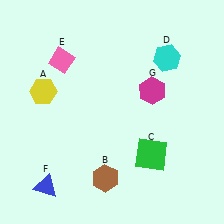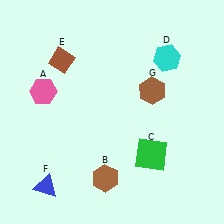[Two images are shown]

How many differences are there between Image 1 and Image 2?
There are 3 differences between the two images.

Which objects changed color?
A changed from yellow to pink. E changed from pink to brown. G changed from magenta to brown.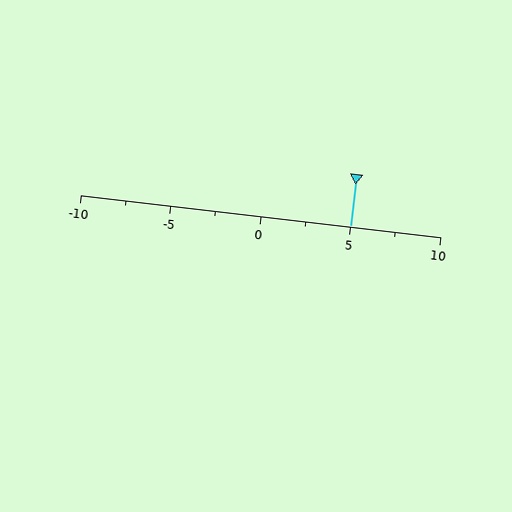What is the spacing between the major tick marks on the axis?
The major ticks are spaced 5 apart.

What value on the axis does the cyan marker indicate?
The marker indicates approximately 5.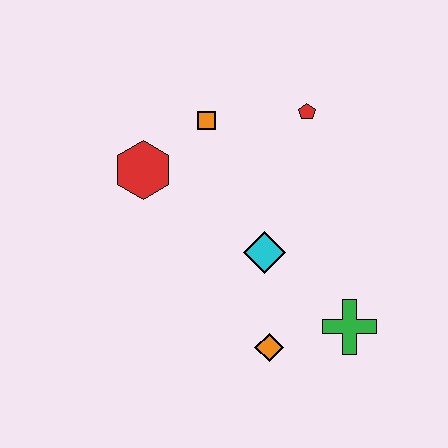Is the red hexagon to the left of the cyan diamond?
Yes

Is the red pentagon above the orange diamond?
Yes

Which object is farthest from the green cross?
The red hexagon is farthest from the green cross.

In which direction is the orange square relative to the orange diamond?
The orange square is above the orange diamond.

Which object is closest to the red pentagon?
The orange square is closest to the red pentagon.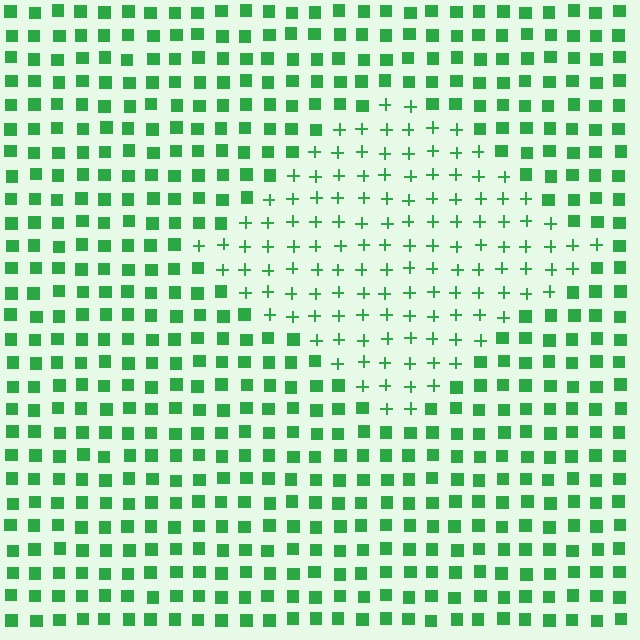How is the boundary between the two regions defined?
The boundary is defined by a change in element shape: plus signs inside vs. squares outside. All elements share the same color and spacing.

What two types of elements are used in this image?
The image uses plus signs inside the diamond region and squares outside it.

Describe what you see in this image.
The image is filled with small green elements arranged in a uniform grid. A diamond-shaped region contains plus signs, while the surrounding area contains squares. The boundary is defined purely by the change in element shape.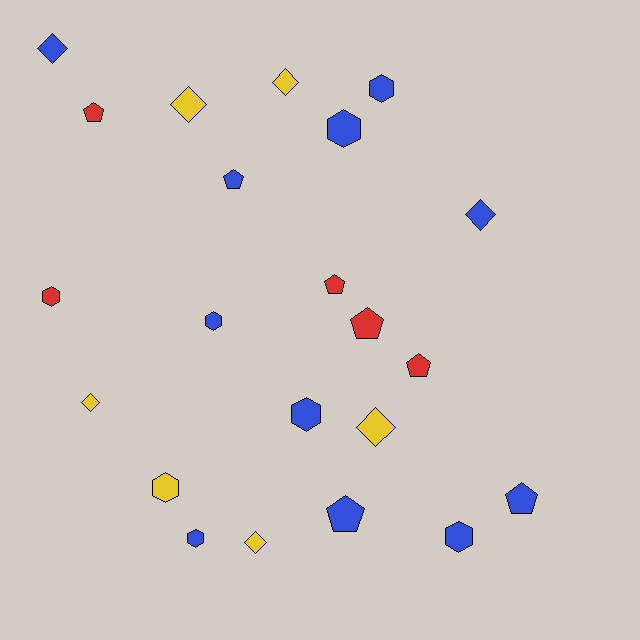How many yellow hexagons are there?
There is 1 yellow hexagon.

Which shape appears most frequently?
Hexagon, with 8 objects.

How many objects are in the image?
There are 22 objects.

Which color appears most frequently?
Blue, with 11 objects.